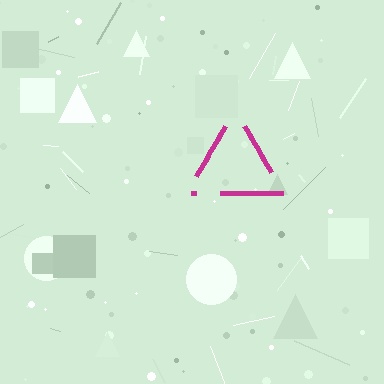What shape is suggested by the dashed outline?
The dashed outline suggests a triangle.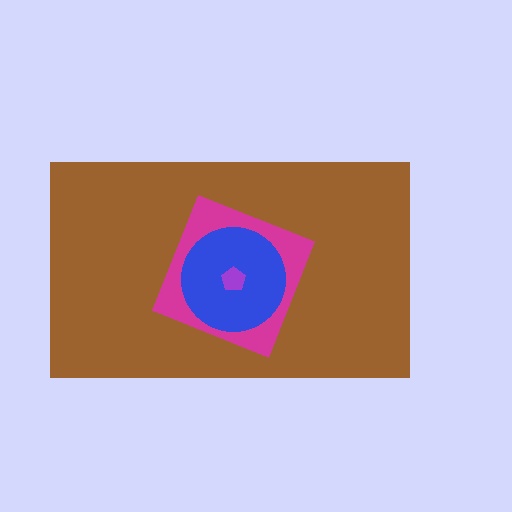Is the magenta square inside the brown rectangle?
Yes.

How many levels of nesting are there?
4.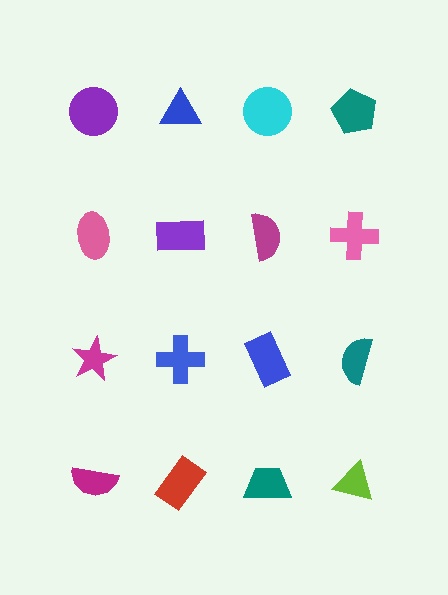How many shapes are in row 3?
4 shapes.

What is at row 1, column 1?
A purple circle.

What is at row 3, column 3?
A blue rectangle.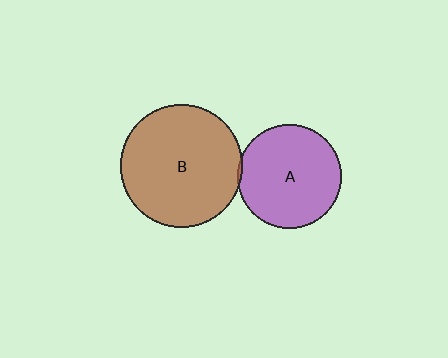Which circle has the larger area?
Circle B (brown).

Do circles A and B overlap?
Yes.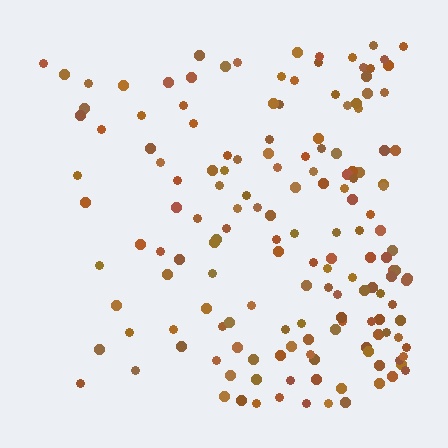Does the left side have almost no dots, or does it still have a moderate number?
Still a moderate number, just noticeably fewer than the right.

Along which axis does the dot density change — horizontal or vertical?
Horizontal.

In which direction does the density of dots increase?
From left to right, with the right side densest.